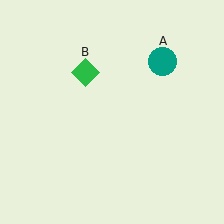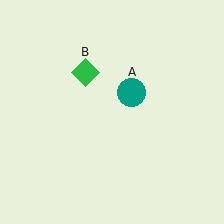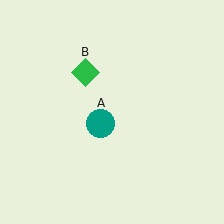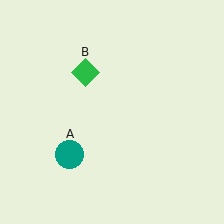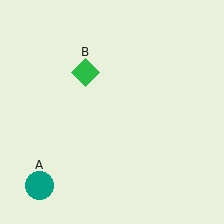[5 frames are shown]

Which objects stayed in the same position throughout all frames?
Green diamond (object B) remained stationary.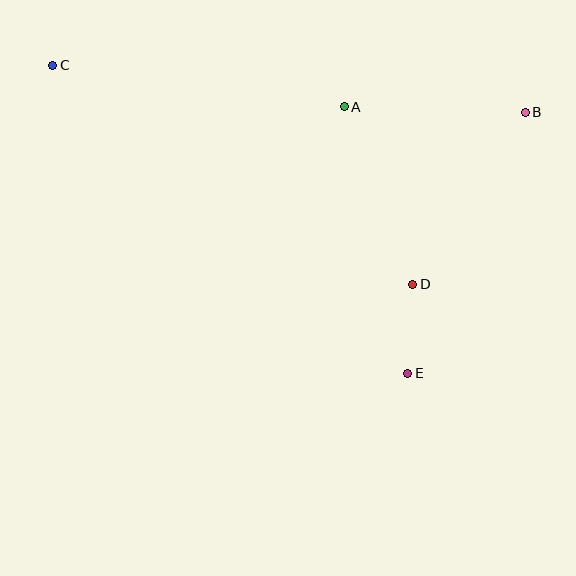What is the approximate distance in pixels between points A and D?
The distance between A and D is approximately 190 pixels.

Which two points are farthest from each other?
Points B and C are farthest from each other.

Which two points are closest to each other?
Points D and E are closest to each other.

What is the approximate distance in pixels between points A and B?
The distance between A and B is approximately 181 pixels.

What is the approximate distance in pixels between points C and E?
The distance between C and E is approximately 470 pixels.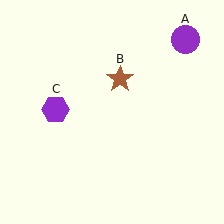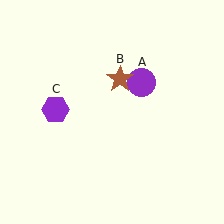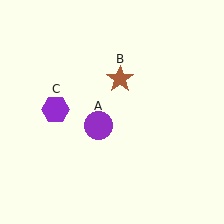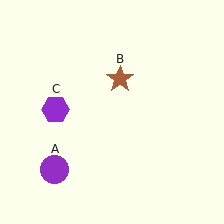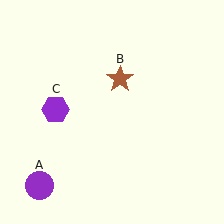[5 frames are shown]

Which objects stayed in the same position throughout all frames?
Brown star (object B) and purple hexagon (object C) remained stationary.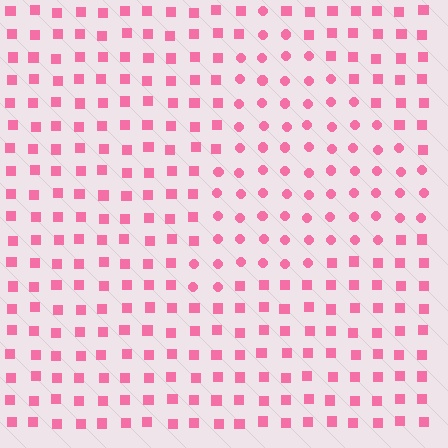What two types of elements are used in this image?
The image uses circles inside the triangle region and squares outside it.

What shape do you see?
I see a triangle.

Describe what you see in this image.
The image is filled with small pink elements arranged in a uniform grid. A triangle-shaped region contains circles, while the surrounding area contains squares. The boundary is defined purely by the change in element shape.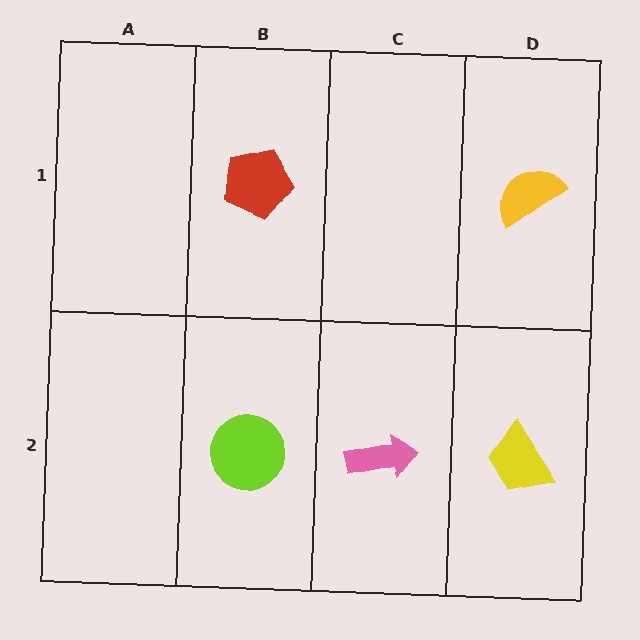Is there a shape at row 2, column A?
No, that cell is empty.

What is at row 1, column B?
A red pentagon.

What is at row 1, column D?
A yellow semicircle.